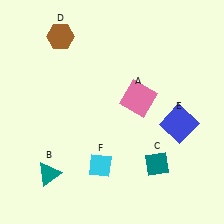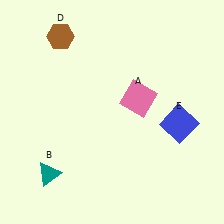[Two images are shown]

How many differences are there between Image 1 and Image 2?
There are 2 differences between the two images.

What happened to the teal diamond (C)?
The teal diamond (C) was removed in Image 2. It was in the bottom-right area of Image 1.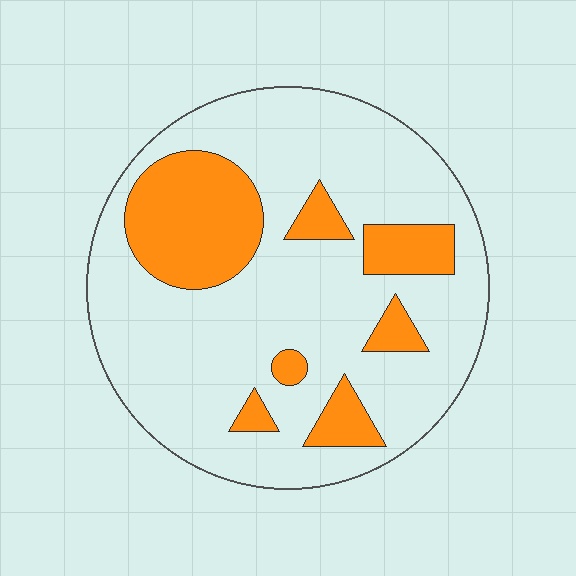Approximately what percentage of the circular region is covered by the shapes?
Approximately 25%.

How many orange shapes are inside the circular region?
7.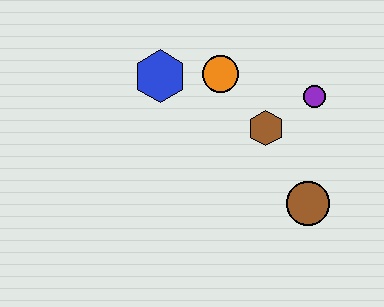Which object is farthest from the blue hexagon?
The brown circle is farthest from the blue hexagon.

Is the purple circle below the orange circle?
Yes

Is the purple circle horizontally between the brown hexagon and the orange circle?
No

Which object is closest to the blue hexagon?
The orange circle is closest to the blue hexagon.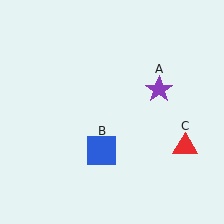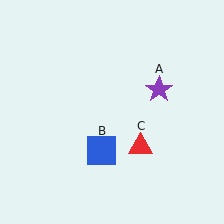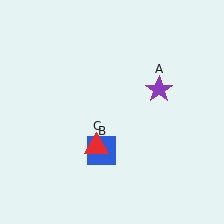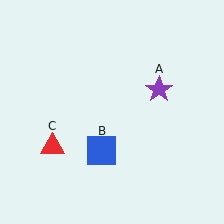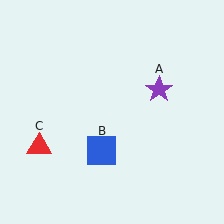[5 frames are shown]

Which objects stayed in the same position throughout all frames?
Purple star (object A) and blue square (object B) remained stationary.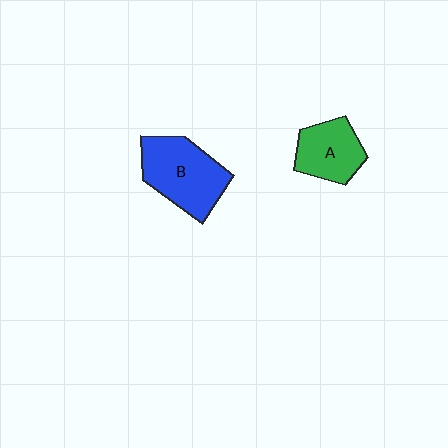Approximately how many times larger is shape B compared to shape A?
Approximately 1.4 times.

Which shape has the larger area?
Shape B (blue).